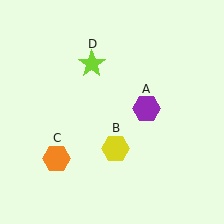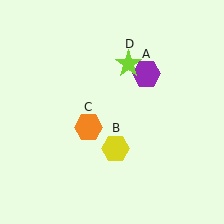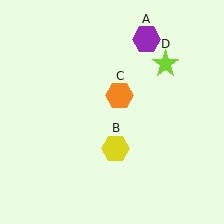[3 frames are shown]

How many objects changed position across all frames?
3 objects changed position: purple hexagon (object A), orange hexagon (object C), lime star (object D).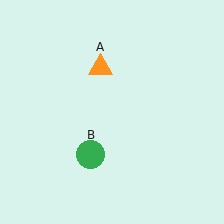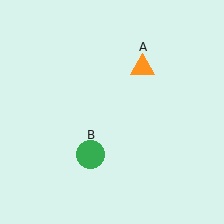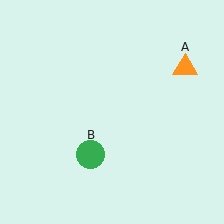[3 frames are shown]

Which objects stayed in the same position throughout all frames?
Green circle (object B) remained stationary.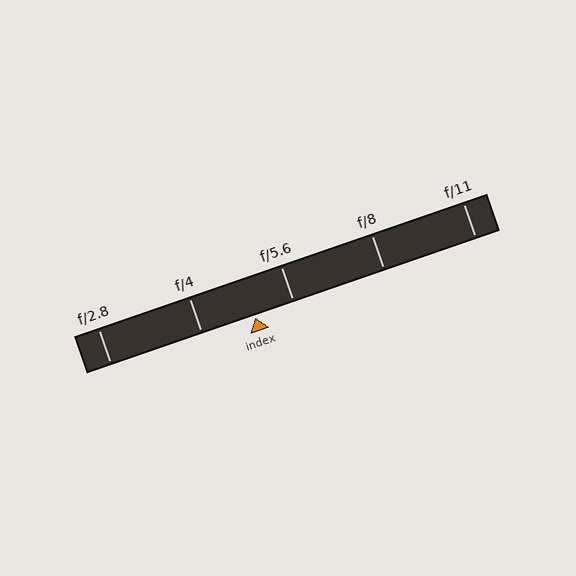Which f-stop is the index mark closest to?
The index mark is closest to f/5.6.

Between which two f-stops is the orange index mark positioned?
The index mark is between f/4 and f/5.6.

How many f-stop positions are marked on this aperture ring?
There are 5 f-stop positions marked.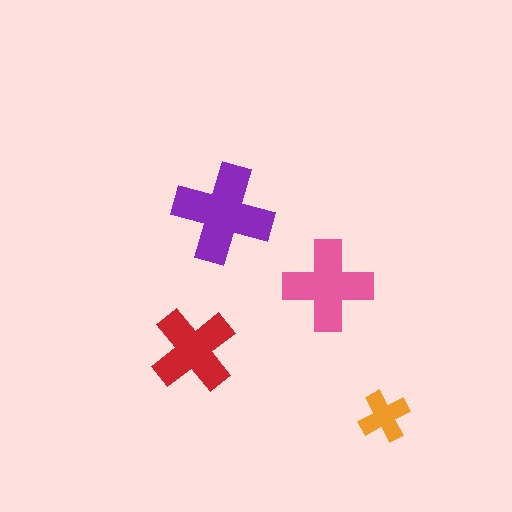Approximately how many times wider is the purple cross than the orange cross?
About 2 times wider.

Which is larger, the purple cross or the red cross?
The purple one.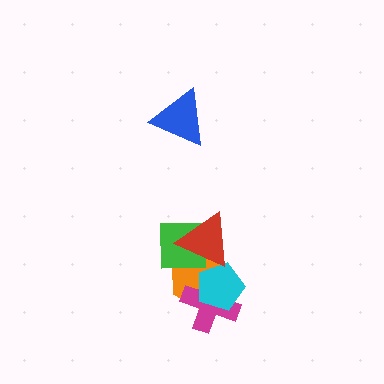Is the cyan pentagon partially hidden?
Yes, it is partially covered by another shape.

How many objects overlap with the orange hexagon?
4 objects overlap with the orange hexagon.